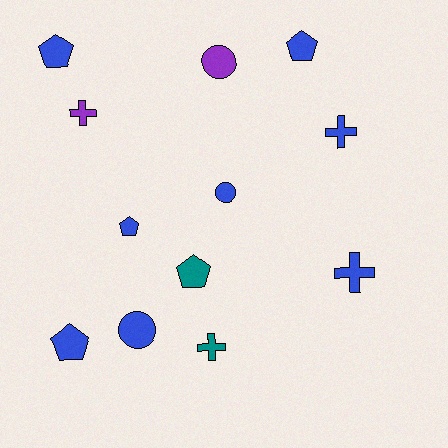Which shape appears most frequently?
Pentagon, with 5 objects.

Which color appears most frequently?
Blue, with 8 objects.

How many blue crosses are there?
There are 2 blue crosses.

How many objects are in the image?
There are 12 objects.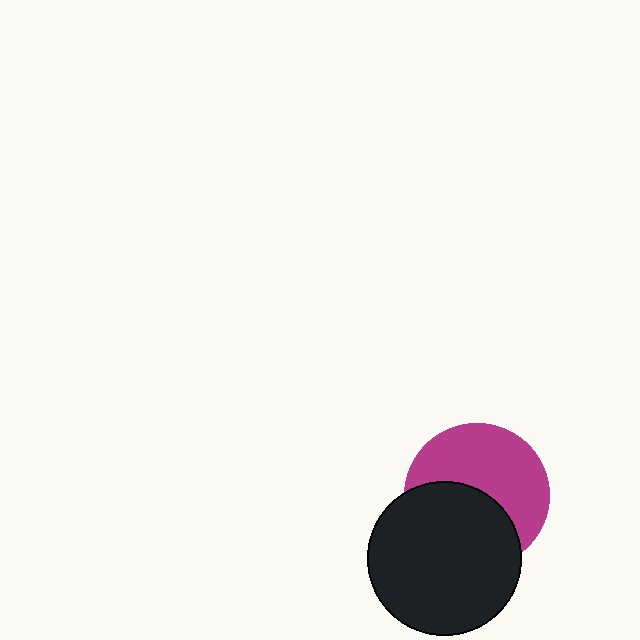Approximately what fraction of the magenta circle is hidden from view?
Roughly 45% of the magenta circle is hidden behind the black circle.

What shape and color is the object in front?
The object in front is a black circle.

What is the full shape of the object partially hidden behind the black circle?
The partially hidden object is a magenta circle.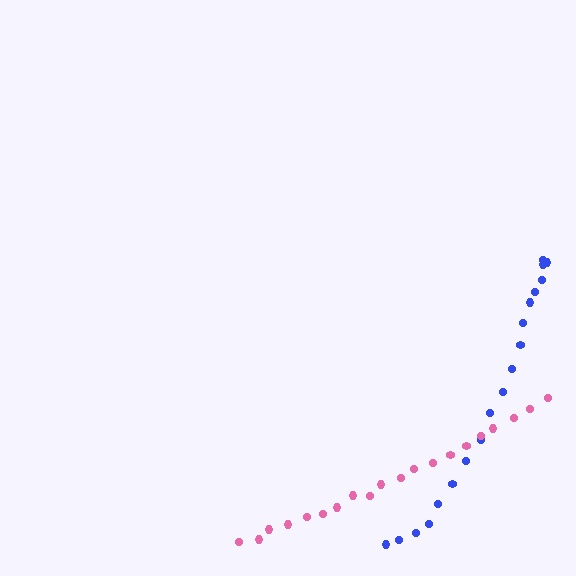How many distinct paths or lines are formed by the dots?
There are 2 distinct paths.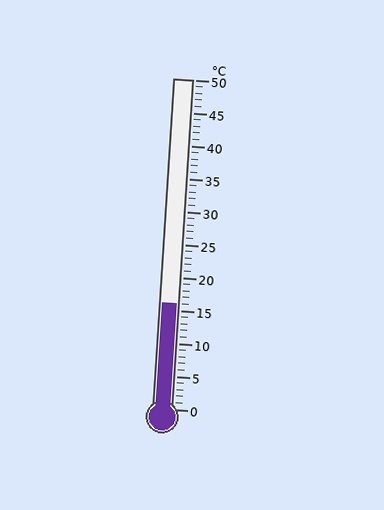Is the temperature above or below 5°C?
The temperature is above 5°C.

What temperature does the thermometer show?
The thermometer shows approximately 16°C.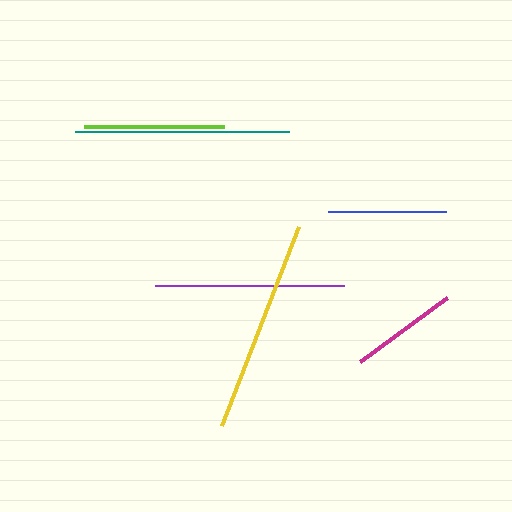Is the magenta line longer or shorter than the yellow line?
The yellow line is longer than the magenta line.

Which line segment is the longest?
The teal line is the longest at approximately 214 pixels.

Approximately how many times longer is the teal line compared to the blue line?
The teal line is approximately 1.8 times the length of the blue line.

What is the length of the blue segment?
The blue segment is approximately 118 pixels long.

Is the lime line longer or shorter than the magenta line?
The lime line is longer than the magenta line.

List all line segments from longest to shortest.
From longest to shortest: teal, yellow, purple, lime, blue, magenta.